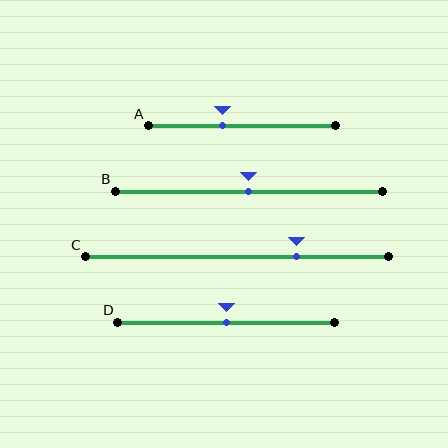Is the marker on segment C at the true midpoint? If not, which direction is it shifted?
No, the marker on segment C is shifted to the right by about 20% of the segment length.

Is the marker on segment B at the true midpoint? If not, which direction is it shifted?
Yes, the marker on segment B is at the true midpoint.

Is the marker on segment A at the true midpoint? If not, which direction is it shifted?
No, the marker on segment A is shifted to the left by about 11% of the segment length.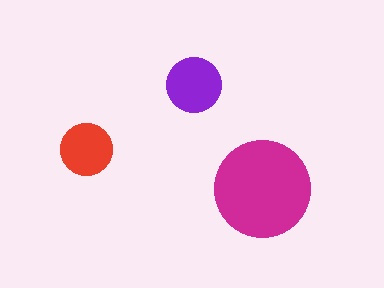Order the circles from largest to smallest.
the magenta one, the purple one, the red one.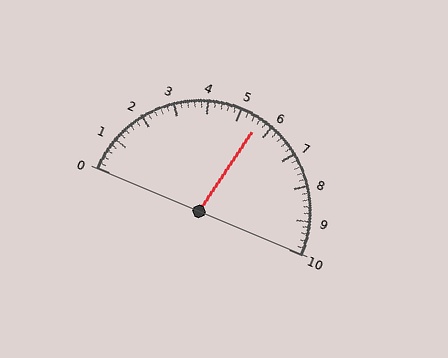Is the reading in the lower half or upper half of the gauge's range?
The reading is in the upper half of the range (0 to 10).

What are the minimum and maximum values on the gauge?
The gauge ranges from 0 to 10.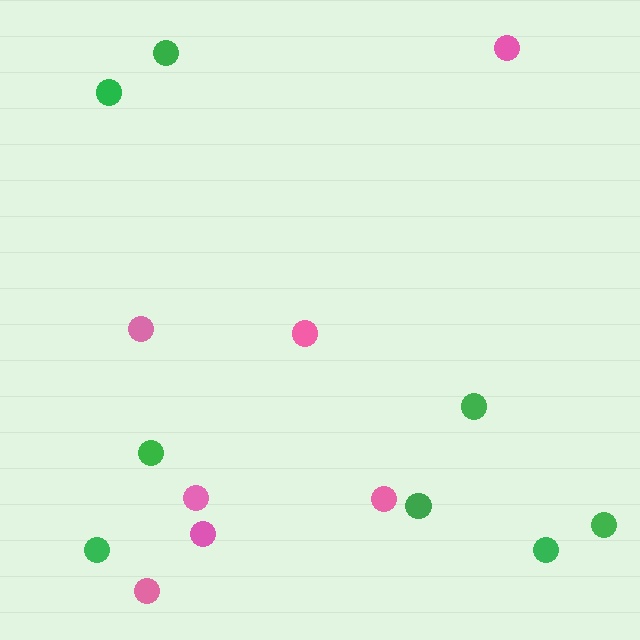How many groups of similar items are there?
There are 2 groups: one group of pink circles (7) and one group of green circles (8).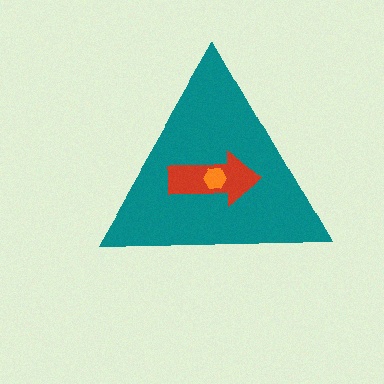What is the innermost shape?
The orange hexagon.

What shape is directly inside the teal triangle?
The red arrow.